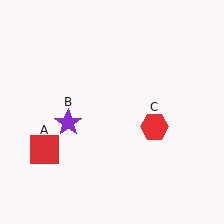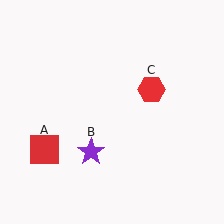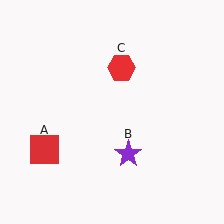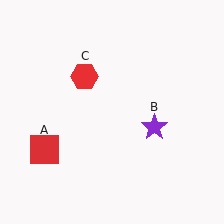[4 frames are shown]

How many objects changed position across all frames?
2 objects changed position: purple star (object B), red hexagon (object C).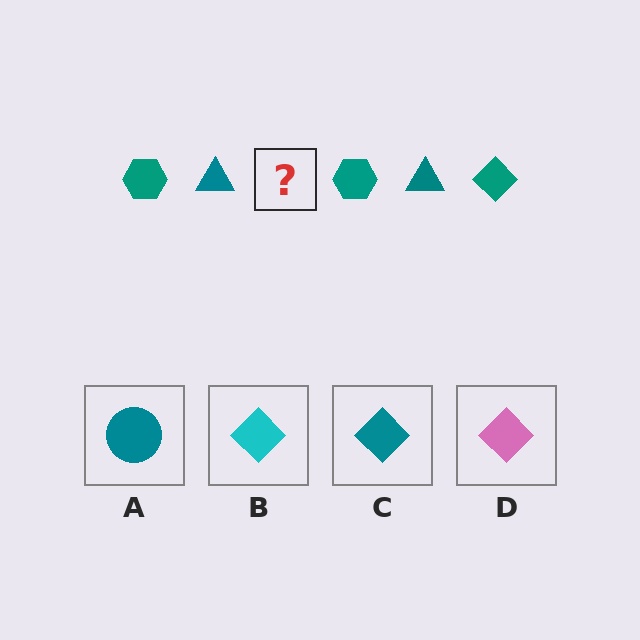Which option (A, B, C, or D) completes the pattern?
C.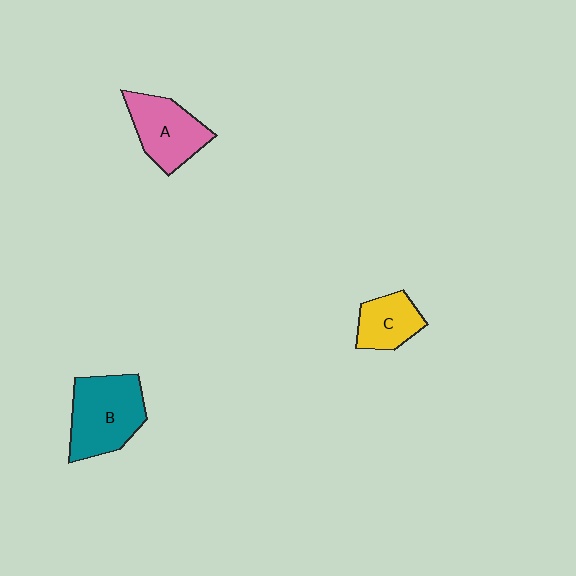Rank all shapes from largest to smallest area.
From largest to smallest: B (teal), A (pink), C (yellow).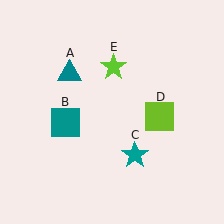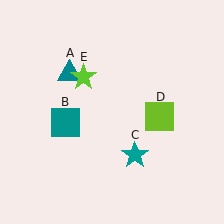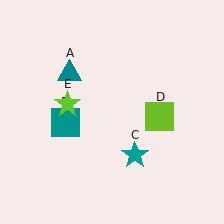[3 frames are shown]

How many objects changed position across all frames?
1 object changed position: lime star (object E).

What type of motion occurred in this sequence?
The lime star (object E) rotated counterclockwise around the center of the scene.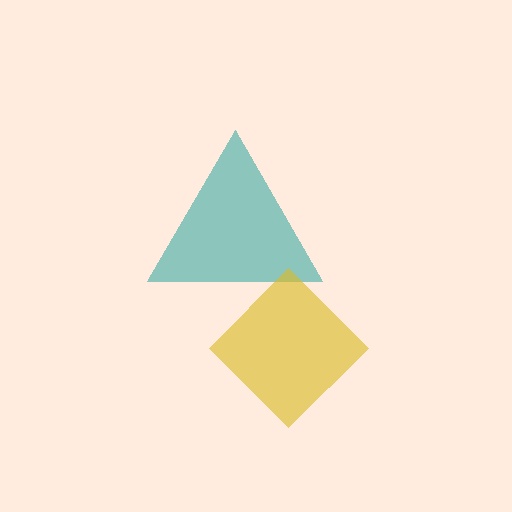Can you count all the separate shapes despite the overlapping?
Yes, there are 2 separate shapes.